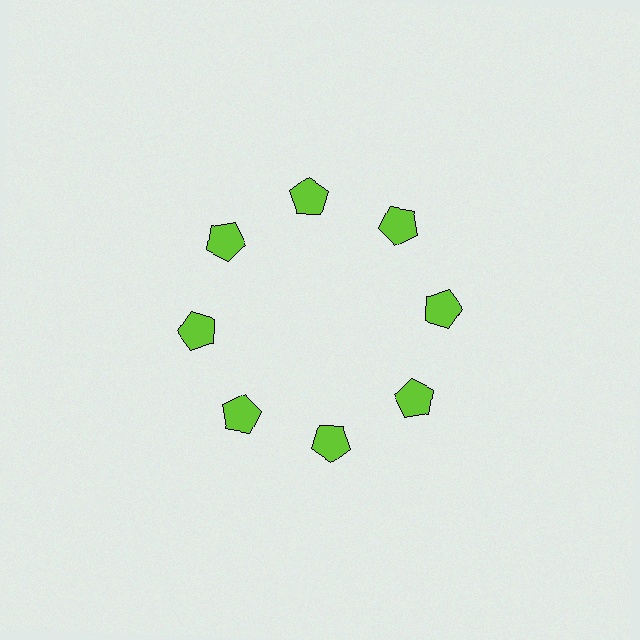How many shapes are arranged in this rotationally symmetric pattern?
There are 8 shapes, arranged in 8 groups of 1.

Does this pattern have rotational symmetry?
Yes, this pattern has 8-fold rotational symmetry. It looks the same after rotating 45 degrees around the center.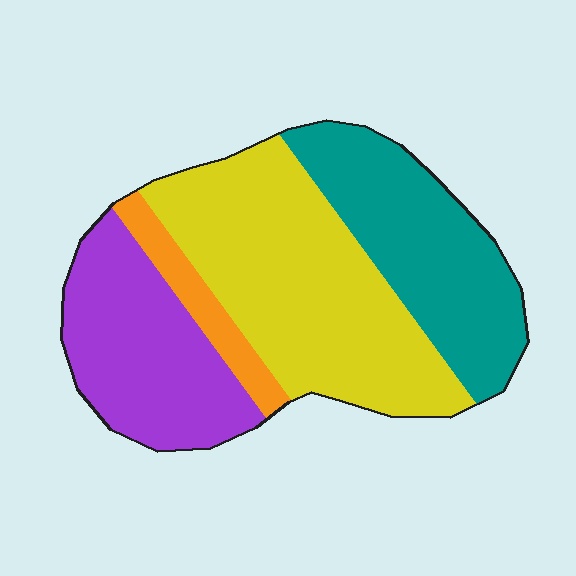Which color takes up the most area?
Yellow, at roughly 40%.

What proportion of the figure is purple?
Purple covers about 25% of the figure.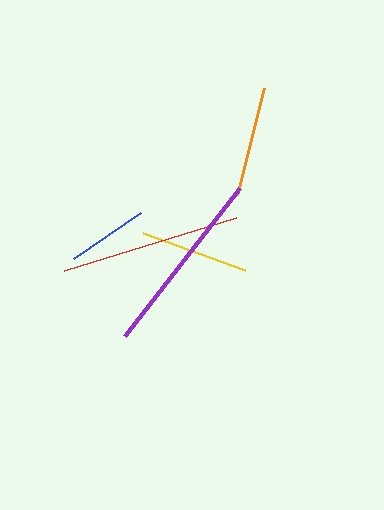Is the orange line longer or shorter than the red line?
The red line is longer than the orange line.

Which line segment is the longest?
The purple line is the longest at approximately 187 pixels.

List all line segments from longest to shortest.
From longest to shortest: purple, red, orange, yellow, blue.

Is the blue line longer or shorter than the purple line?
The purple line is longer than the blue line.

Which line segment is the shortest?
The blue line is the shortest at approximately 81 pixels.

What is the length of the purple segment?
The purple segment is approximately 187 pixels long.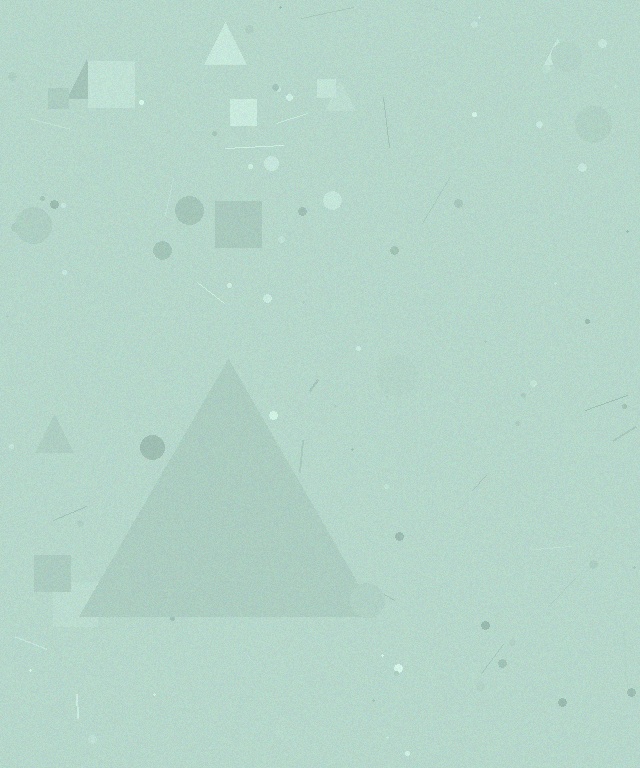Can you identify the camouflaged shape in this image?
The camouflaged shape is a triangle.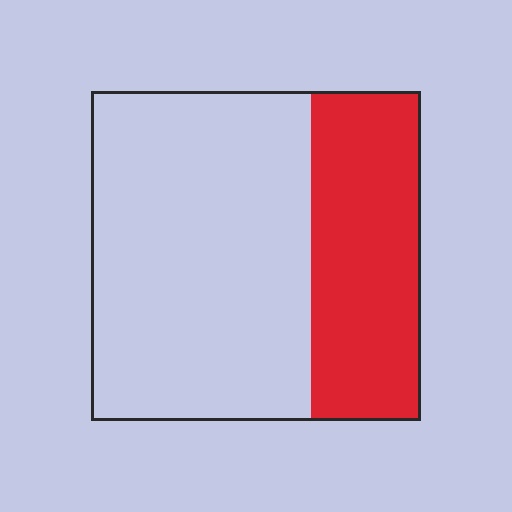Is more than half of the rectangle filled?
No.